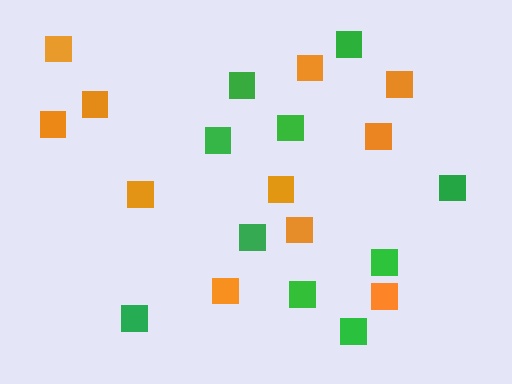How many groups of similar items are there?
There are 2 groups: one group of green squares (10) and one group of orange squares (11).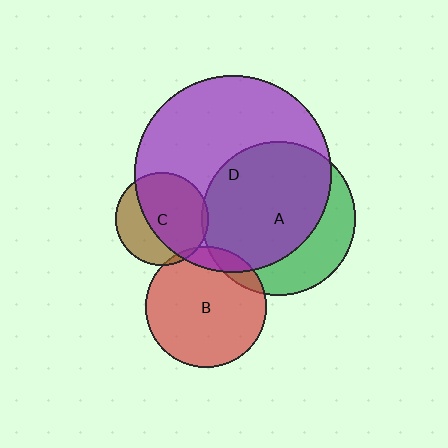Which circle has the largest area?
Circle D (purple).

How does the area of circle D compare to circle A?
Approximately 1.6 times.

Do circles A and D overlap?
Yes.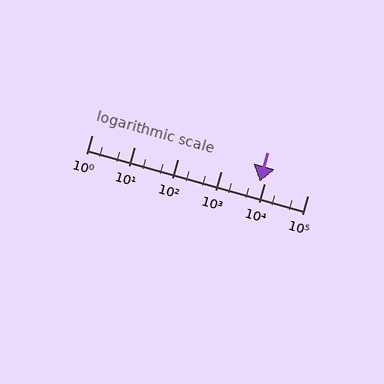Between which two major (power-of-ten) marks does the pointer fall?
The pointer is between 1000 and 10000.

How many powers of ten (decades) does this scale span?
The scale spans 5 decades, from 1 to 100000.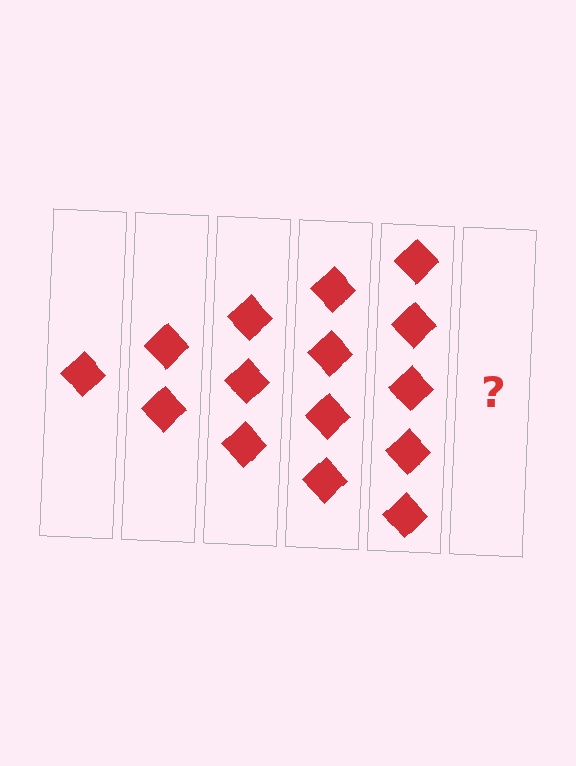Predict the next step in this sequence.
The next step is 6 diamonds.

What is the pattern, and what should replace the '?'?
The pattern is that each step adds one more diamond. The '?' should be 6 diamonds.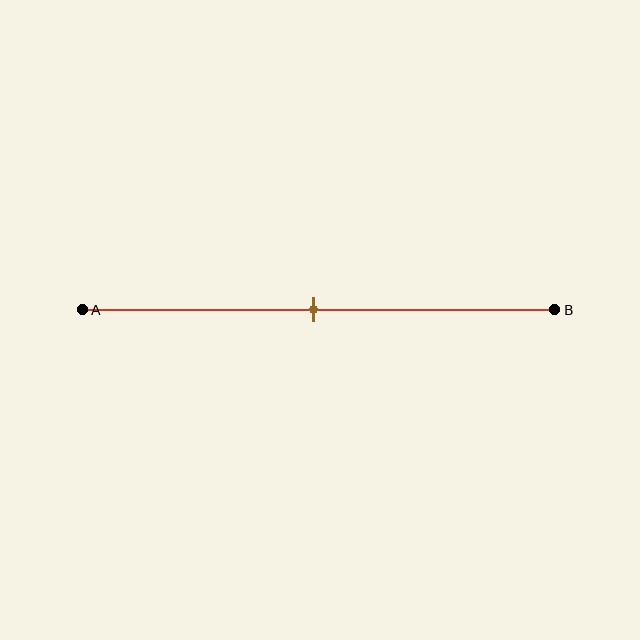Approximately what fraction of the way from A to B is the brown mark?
The brown mark is approximately 50% of the way from A to B.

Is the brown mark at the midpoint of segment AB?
Yes, the mark is approximately at the midpoint.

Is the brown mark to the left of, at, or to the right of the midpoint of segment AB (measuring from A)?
The brown mark is approximately at the midpoint of segment AB.